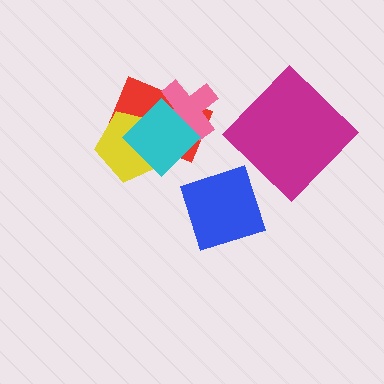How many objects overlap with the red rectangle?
3 objects overlap with the red rectangle.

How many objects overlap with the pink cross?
2 objects overlap with the pink cross.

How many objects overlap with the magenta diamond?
0 objects overlap with the magenta diamond.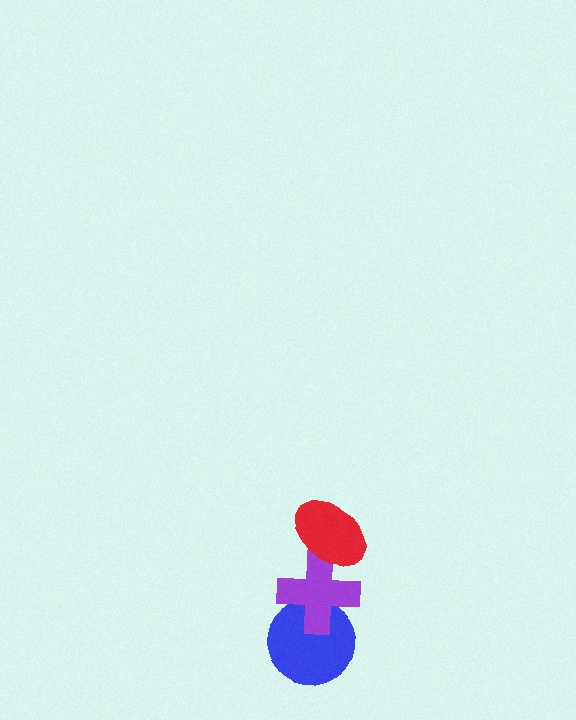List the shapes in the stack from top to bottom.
From top to bottom: the red ellipse, the purple cross, the blue circle.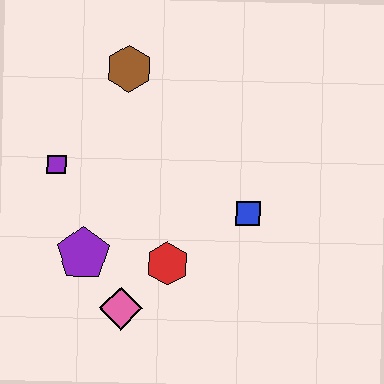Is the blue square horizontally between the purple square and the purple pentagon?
No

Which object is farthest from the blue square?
The purple square is farthest from the blue square.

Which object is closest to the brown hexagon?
The purple square is closest to the brown hexagon.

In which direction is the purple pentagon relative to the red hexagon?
The purple pentagon is to the left of the red hexagon.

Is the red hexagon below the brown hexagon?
Yes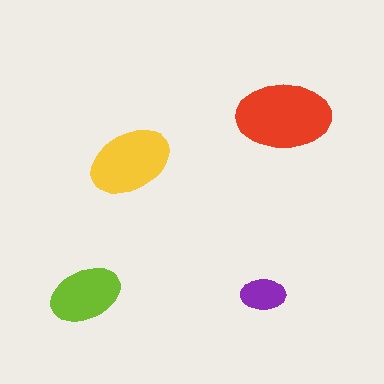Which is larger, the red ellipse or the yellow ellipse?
The red one.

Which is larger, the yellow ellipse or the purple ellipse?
The yellow one.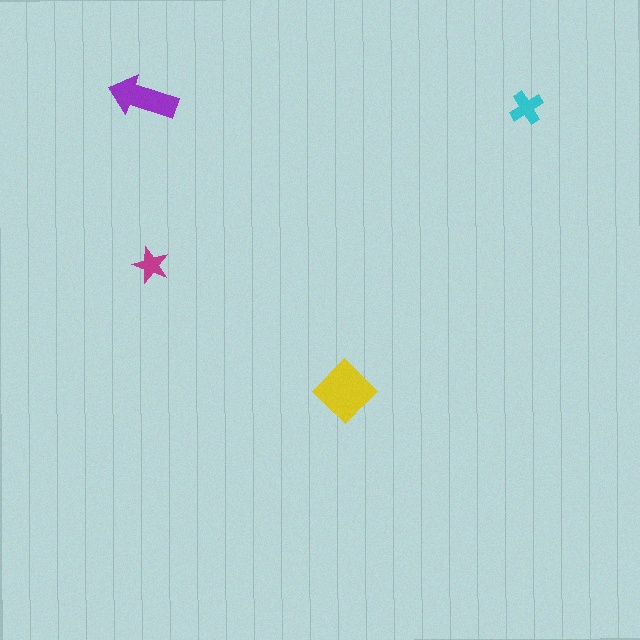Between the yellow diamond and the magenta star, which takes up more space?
The yellow diamond.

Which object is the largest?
The yellow diamond.